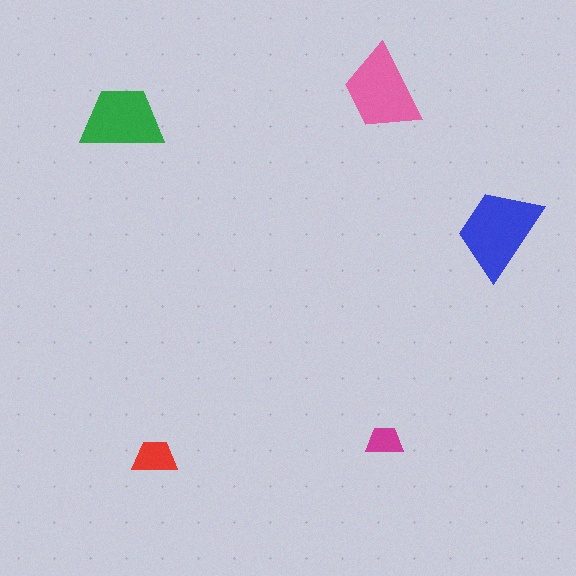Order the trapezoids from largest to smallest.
the blue one, the pink one, the green one, the red one, the magenta one.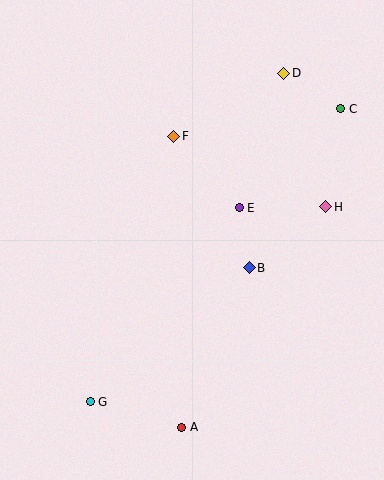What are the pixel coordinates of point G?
Point G is at (90, 402).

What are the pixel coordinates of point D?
Point D is at (284, 73).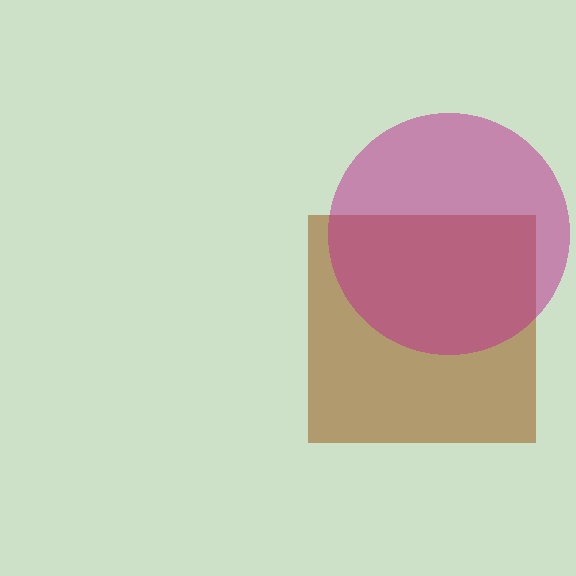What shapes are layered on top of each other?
The layered shapes are: a brown square, a magenta circle.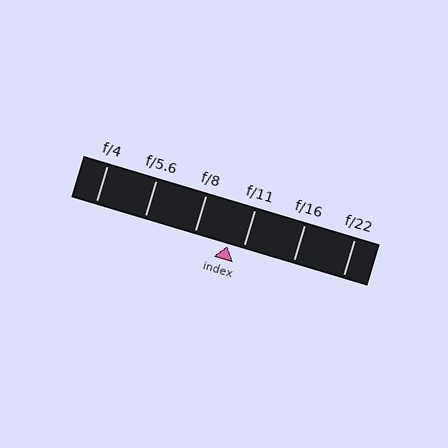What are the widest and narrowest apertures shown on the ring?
The widest aperture shown is f/4 and the narrowest is f/22.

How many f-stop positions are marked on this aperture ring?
There are 6 f-stop positions marked.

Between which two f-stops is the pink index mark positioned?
The index mark is between f/8 and f/11.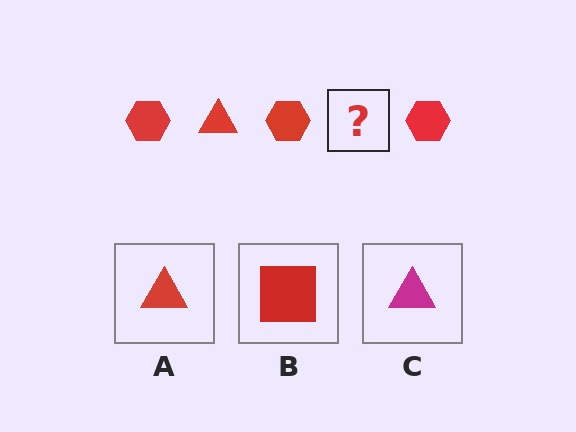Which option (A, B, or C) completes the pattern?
A.